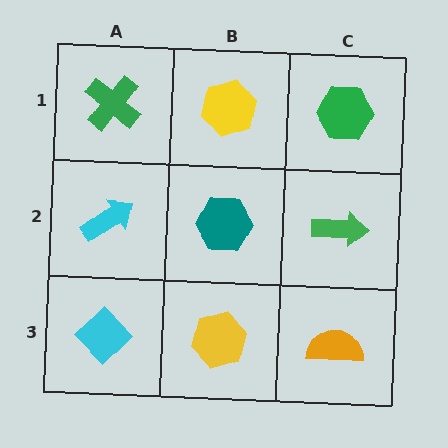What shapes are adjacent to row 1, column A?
A cyan arrow (row 2, column A), a yellow hexagon (row 1, column B).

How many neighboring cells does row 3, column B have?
3.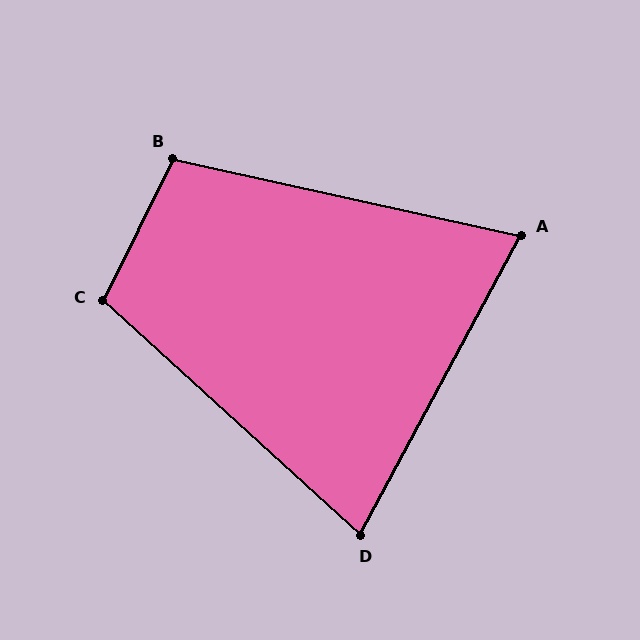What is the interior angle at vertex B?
Approximately 104 degrees (obtuse).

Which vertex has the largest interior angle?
C, at approximately 106 degrees.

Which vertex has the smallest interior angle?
A, at approximately 74 degrees.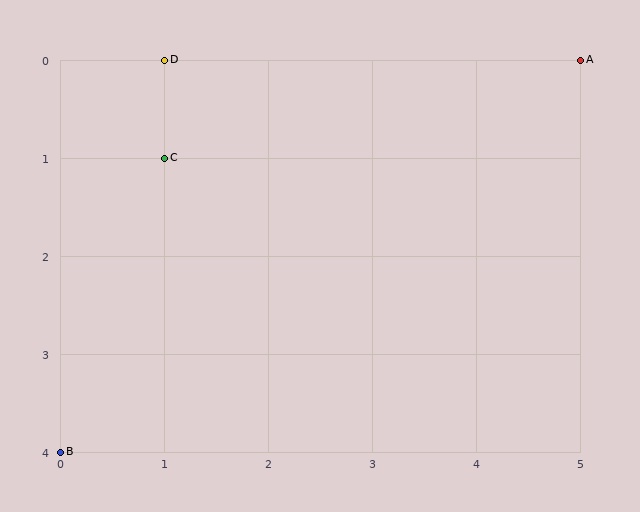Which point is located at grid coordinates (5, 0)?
Point A is at (5, 0).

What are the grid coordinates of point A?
Point A is at grid coordinates (5, 0).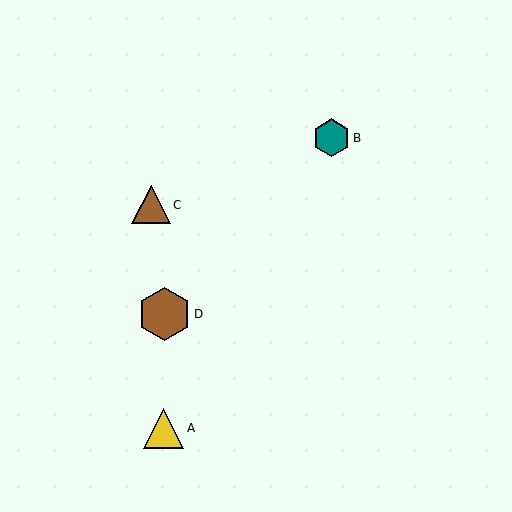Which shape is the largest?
The brown hexagon (labeled D) is the largest.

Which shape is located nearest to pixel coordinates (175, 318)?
The brown hexagon (labeled D) at (164, 314) is nearest to that location.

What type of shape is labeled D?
Shape D is a brown hexagon.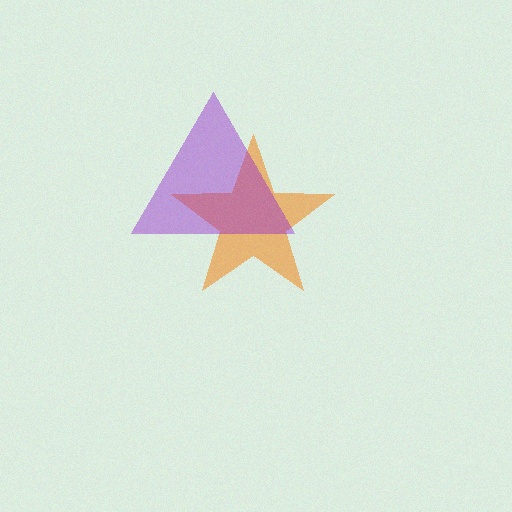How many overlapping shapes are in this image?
There are 2 overlapping shapes in the image.